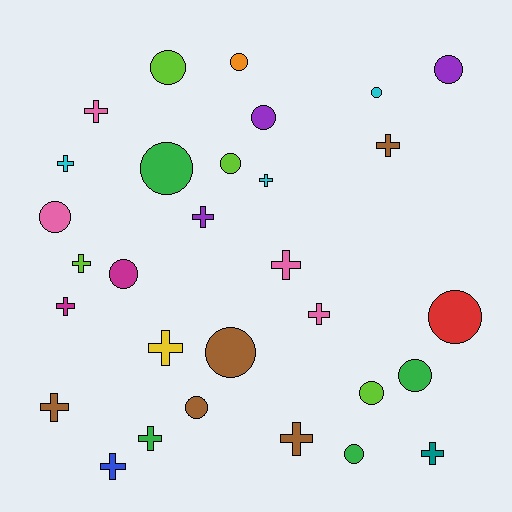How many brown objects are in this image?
There are 5 brown objects.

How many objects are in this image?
There are 30 objects.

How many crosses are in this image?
There are 15 crosses.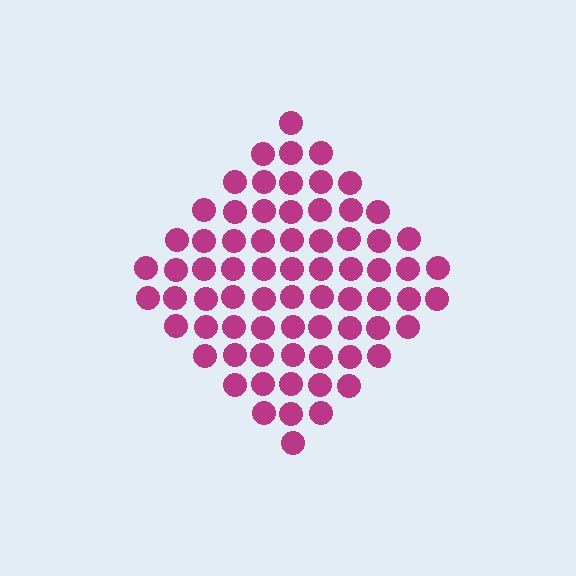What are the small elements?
The small elements are circles.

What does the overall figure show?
The overall figure shows a diamond.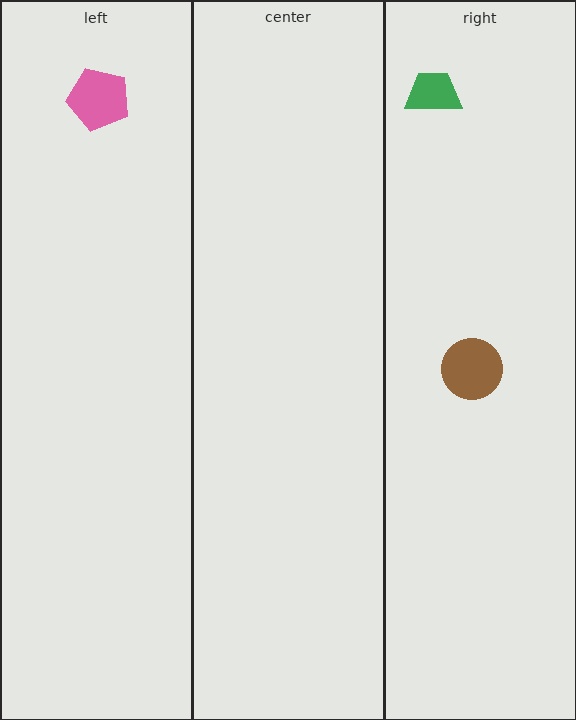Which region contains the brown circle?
The right region.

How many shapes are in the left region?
1.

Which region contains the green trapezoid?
The right region.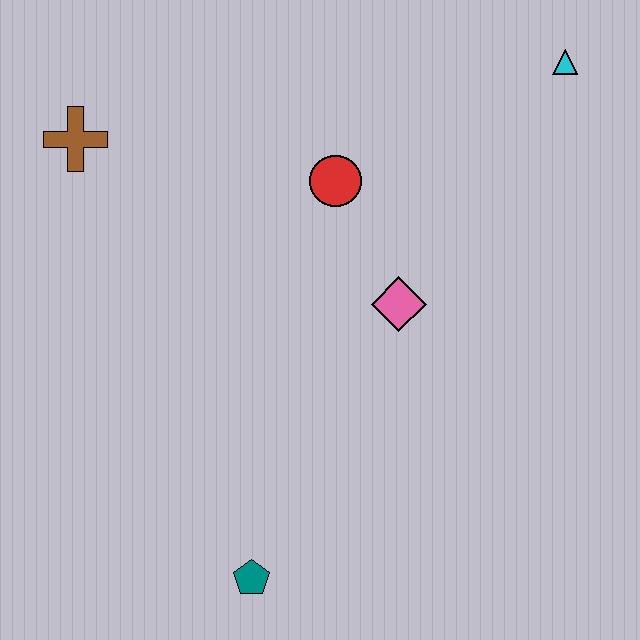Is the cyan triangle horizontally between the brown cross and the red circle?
No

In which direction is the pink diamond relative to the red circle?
The pink diamond is below the red circle.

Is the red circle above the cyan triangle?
No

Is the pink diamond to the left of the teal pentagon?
No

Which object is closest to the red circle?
The pink diamond is closest to the red circle.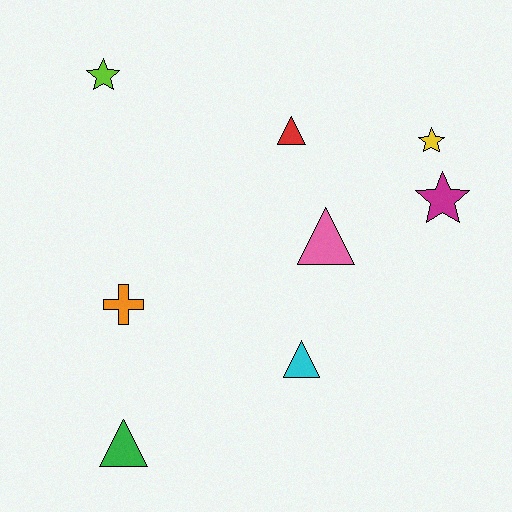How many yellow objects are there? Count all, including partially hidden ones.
There is 1 yellow object.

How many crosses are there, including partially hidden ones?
There is 1 cross.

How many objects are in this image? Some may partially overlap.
There are 8 objects.